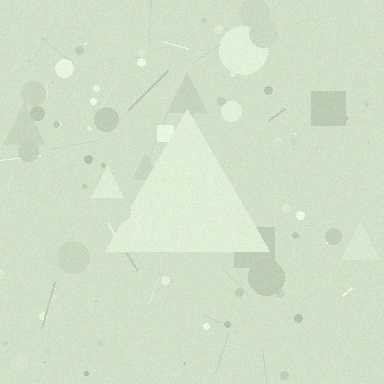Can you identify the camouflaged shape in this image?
The camouflaged shape is a triangle.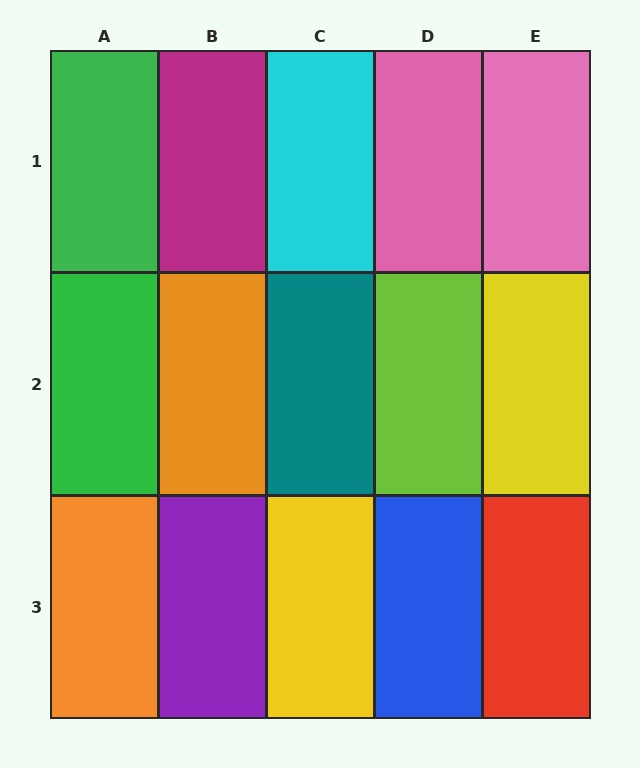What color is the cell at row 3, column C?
Yellow.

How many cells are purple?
1 cell is purple.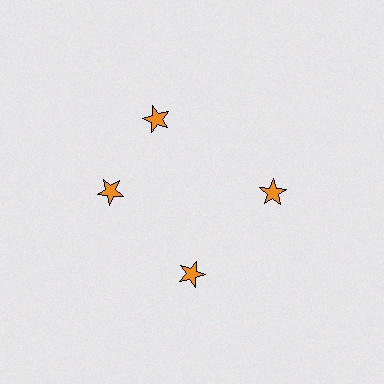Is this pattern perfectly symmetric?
No. The 4 orange stars are arranged in a ring, but one element near the 12 o'clock position is rotated out of alignment along the ring, breaking the 4-fold rotational symmetry.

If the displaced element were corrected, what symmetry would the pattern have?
It would have 4-fold rotational symmetry — the pattern would map onto itself every 90 degrees.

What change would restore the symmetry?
The symmetry would be restored by rotating it back into even spacing with its neighbors so that all 4 stars sit at equal angles and equal distance from the center.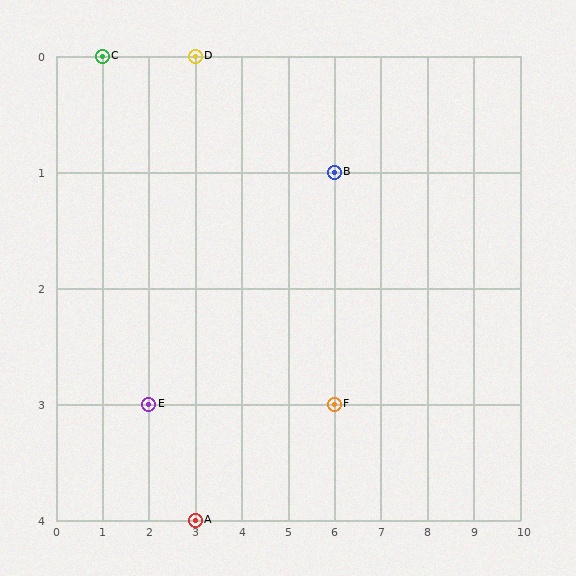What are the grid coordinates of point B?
Point B is at grid coordinates (6, 1).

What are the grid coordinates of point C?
Point C is at grid coordinates (1, 0).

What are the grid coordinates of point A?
Point A is at grid coordinates (3, 4).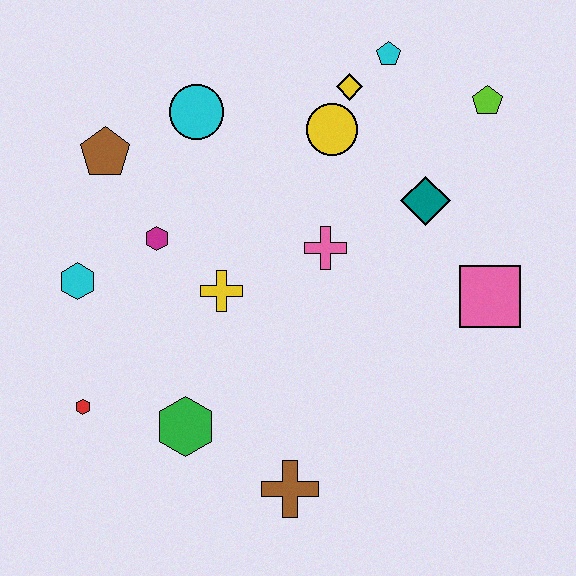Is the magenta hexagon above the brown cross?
Yes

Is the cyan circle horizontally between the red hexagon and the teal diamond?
Yes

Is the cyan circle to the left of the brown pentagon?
No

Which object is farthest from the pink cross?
The red hexagon is farthest from the pink cross.